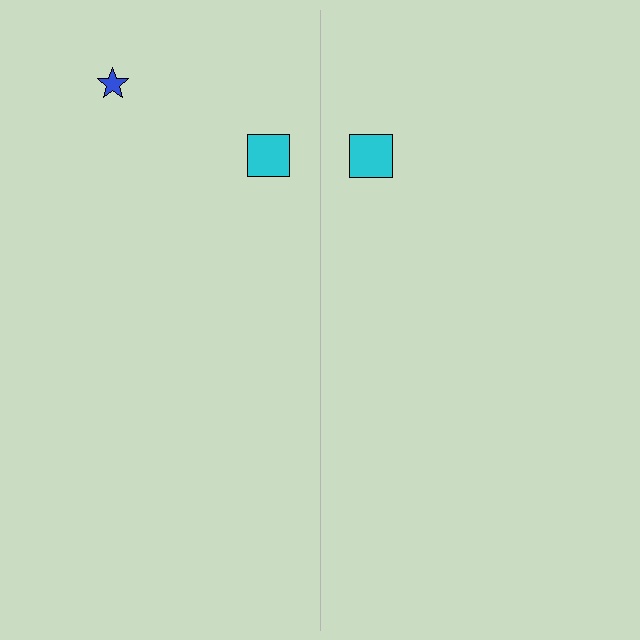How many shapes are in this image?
There are 3 shapes in this image.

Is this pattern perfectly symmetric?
No, the pattern is not perfectly symmetric. A blue star is missing from the right side.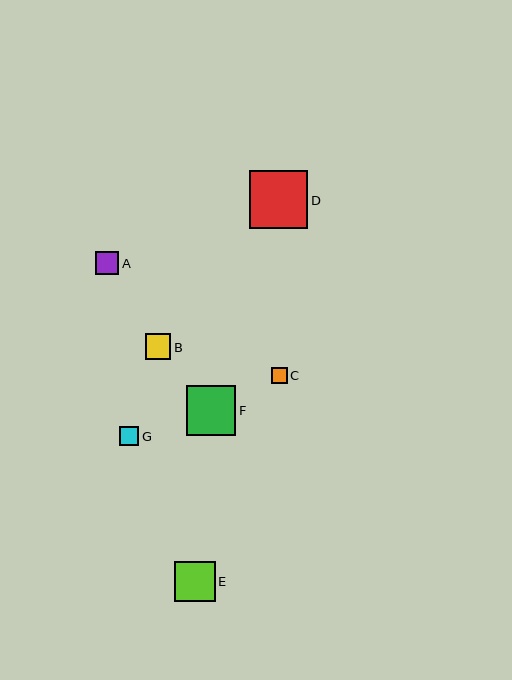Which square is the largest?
Square D is the largest with a size of approximately 58 pixels.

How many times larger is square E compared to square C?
Square E is approximately 2.5 times the size of square C.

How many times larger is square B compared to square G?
Square B is approximately 1.3 times the size of square G.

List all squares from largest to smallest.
From largest to smallest: D, F, E, B, A, G, C.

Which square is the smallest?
Square C is the smallest with a size of approximately 16 pixels.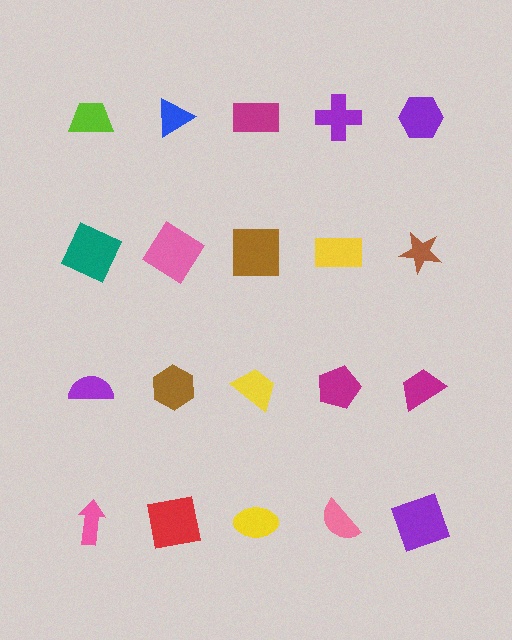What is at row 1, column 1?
A lime trapezoid.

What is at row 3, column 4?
A magenta pentagon.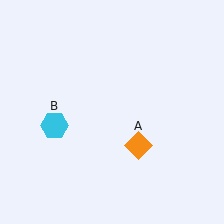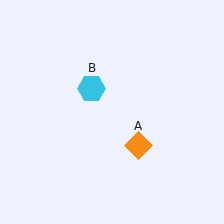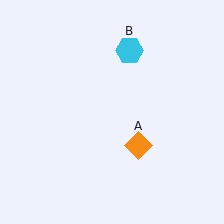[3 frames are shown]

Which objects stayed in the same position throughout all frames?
Orange diamond (object A) remained stationary.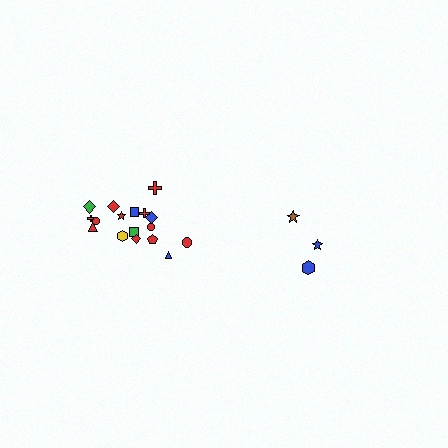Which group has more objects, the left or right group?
The left group.